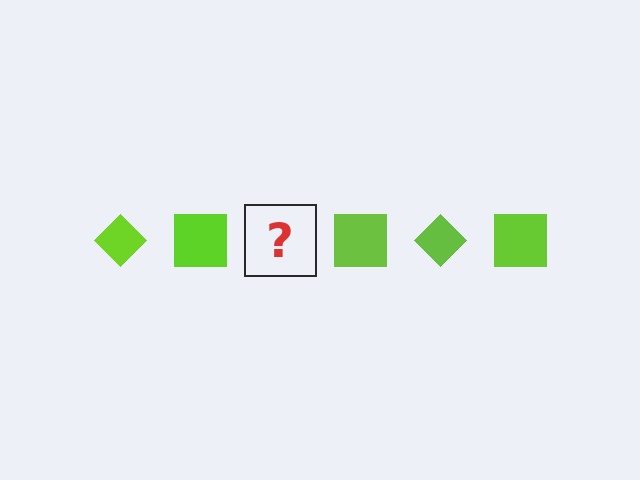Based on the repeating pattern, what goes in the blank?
The blank should be a lime diamond.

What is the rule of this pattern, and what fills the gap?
The rule is that the pattern cycles through diamond, square shapes in lime. The gap should be filled with a lime diamond.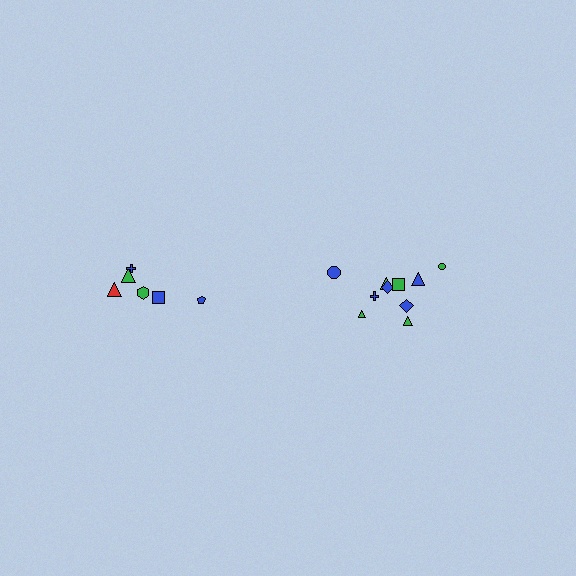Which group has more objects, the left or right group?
The right group.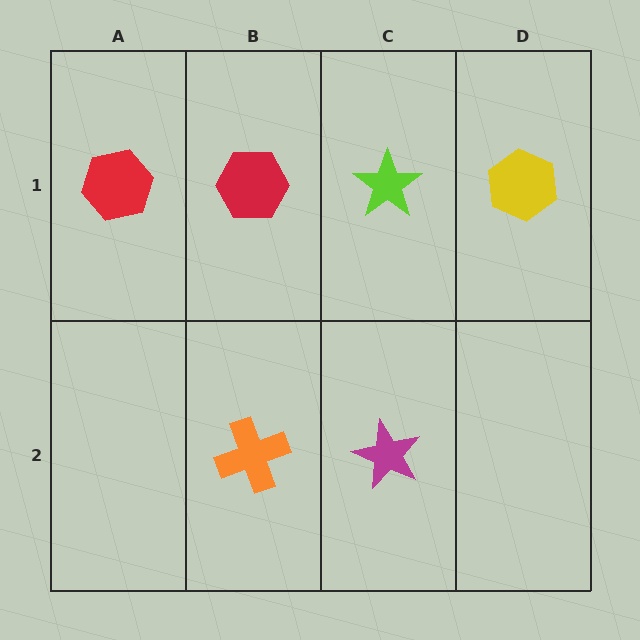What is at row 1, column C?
A lime star.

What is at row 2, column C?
A magenta star.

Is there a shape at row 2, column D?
No, that cell is empty.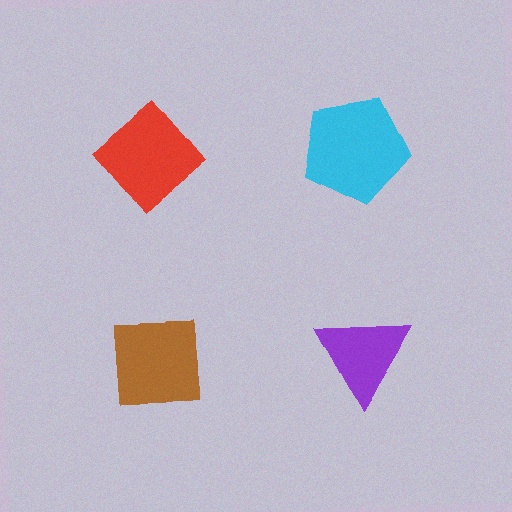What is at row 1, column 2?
A cyan pentagon.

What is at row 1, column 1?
A red diamond.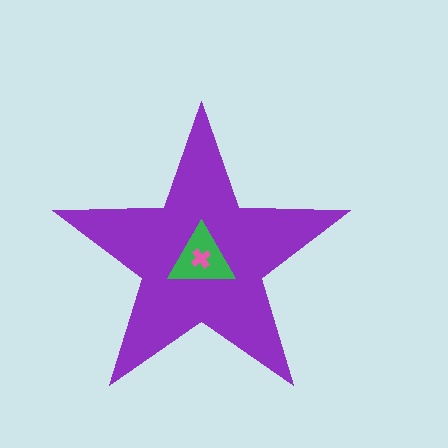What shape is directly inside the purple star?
The green triangle.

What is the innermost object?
The pink cross.